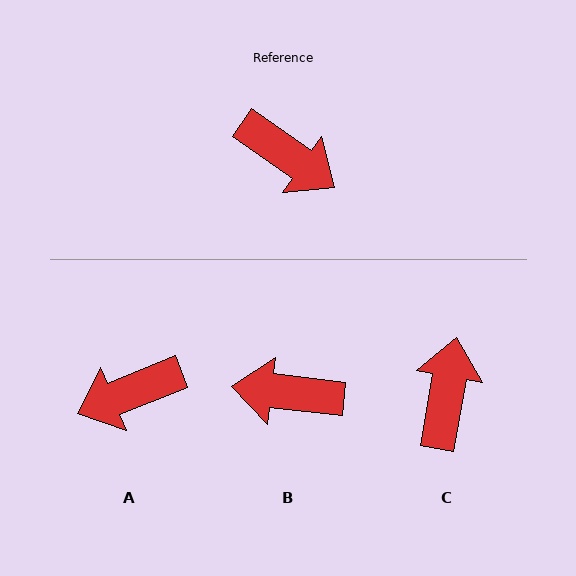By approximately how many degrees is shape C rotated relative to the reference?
Approximately 115 degrees counter-clockwise.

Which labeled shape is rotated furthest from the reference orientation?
B, about 152 degrees away.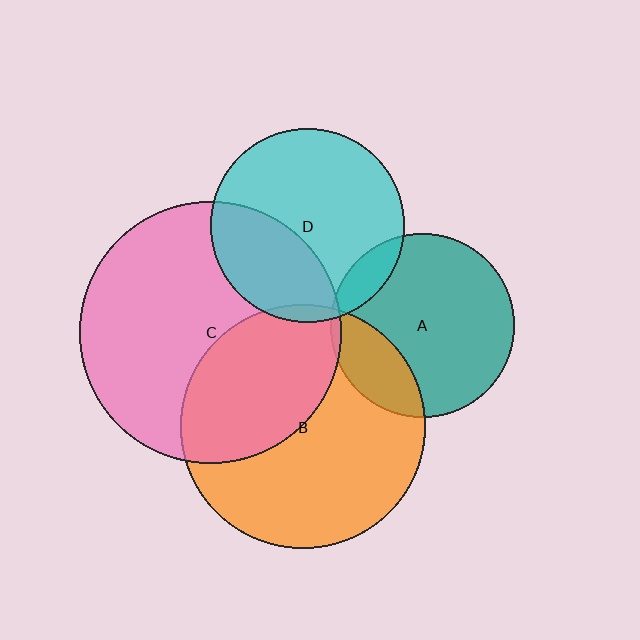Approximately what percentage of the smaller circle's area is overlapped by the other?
Approximately 35%.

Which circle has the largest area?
Circle C (pink).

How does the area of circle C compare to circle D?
Approximately 1.8 times.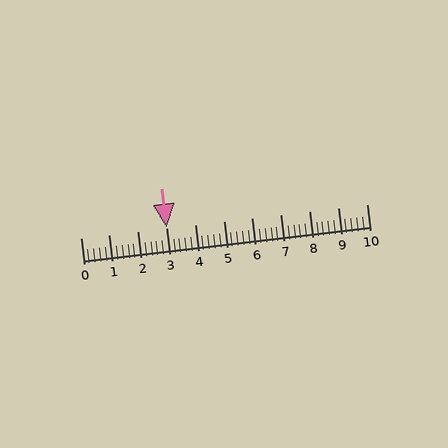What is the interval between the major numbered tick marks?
The major tick marks are spaced 1 units apart.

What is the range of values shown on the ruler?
The ruler shows values from 0 to 10.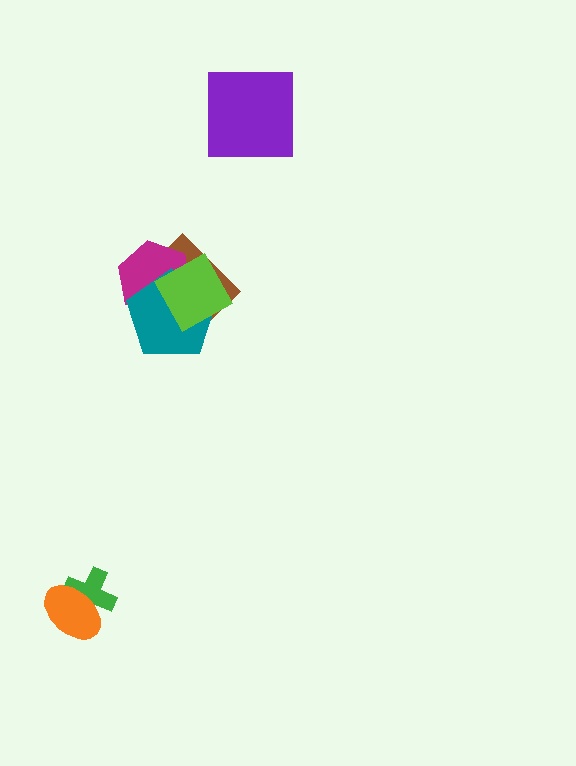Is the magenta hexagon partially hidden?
Yes, it is partially covered by another shape.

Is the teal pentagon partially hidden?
Yes, it is partially covered by another shape.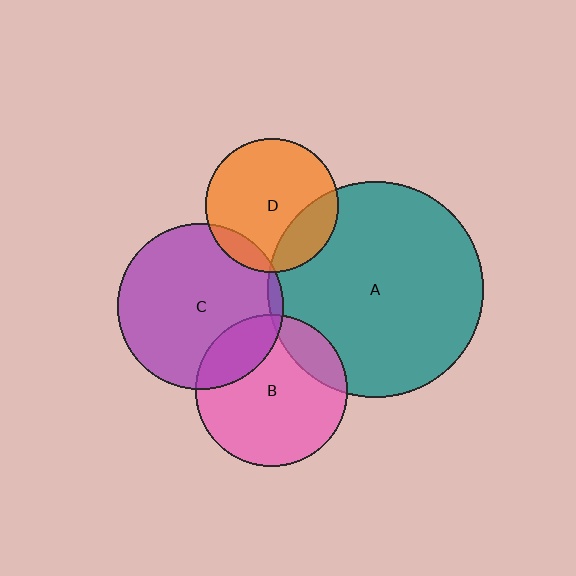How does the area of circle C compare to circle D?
Approximately 1.5 times.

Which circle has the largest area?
Circle A (teal).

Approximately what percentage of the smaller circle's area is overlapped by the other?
Approximately 20%.